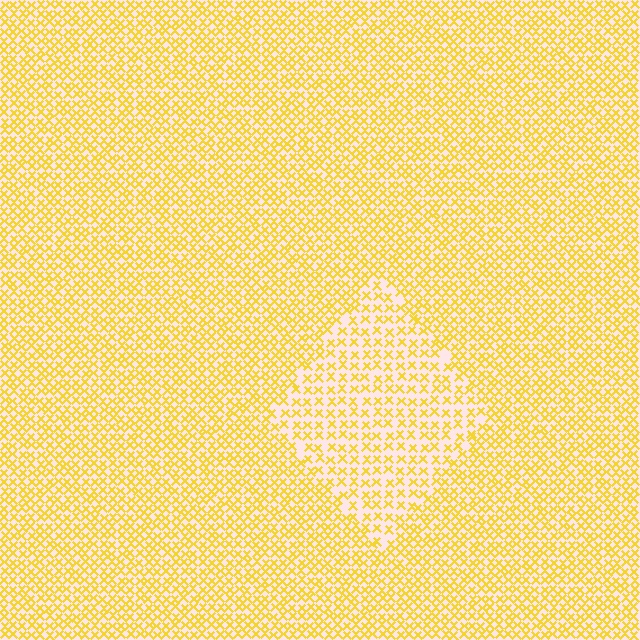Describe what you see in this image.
The image contains small yellow elements arranged at two different densities. A diamond-shaped region is visible where the elements are less densely packed than the surrounding area.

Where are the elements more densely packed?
The elements are more densely packed outside the diamond boundary.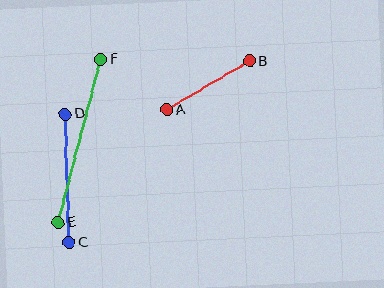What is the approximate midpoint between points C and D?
The midpoint is at approximately (67, 178) pixels.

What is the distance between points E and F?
The distance is approximately 169 pixels.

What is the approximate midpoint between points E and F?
The midpoint is at approximately (80, 141) pixels.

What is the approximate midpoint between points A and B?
The midpoint is at approximately (208, 86) pixels.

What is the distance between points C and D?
The distance is approximately 128 pixels.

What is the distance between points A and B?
The distance is approximately 96 pixels.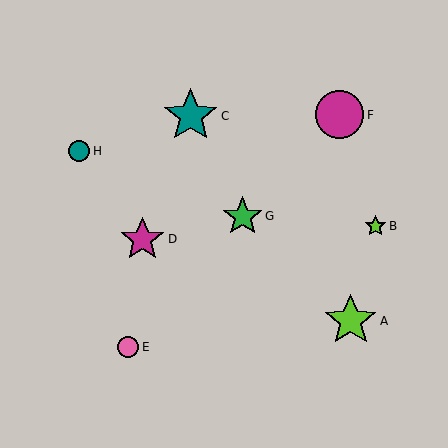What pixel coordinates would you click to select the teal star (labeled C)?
Click at (191, 116) to select the teal star C.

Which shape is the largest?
The teal star (labeled C) is the largest.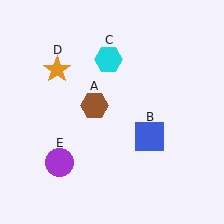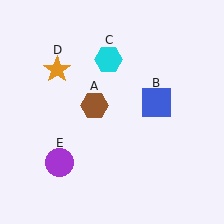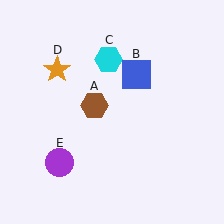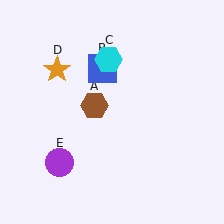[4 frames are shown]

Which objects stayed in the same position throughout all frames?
Brown hexagon (object A) and cyan hexagon (object C) and orange star (object D) and purple circle (object E) remained stationary.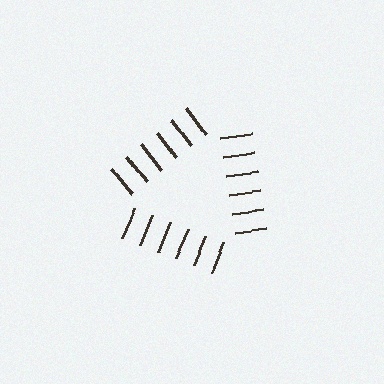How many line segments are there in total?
18 — 6 along each of the 3 edges.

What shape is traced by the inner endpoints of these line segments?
An illusory triangle — the line segments terminate on its edges but no continuous stroke is drawn.